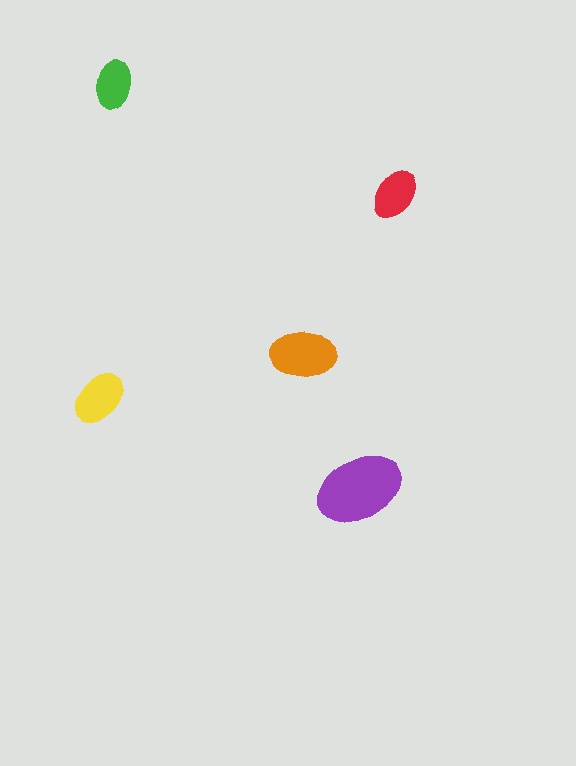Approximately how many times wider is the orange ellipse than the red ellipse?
About 1.5 times wider.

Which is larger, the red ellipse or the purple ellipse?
The purple one.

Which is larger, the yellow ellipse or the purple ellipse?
The purple one.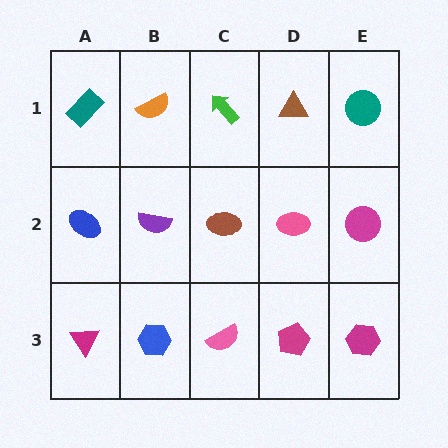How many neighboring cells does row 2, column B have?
4.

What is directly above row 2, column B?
An orange semicircle.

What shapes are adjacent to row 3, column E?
A magenta circle (row 2, column E), a magenta pentagon (row 3, column D).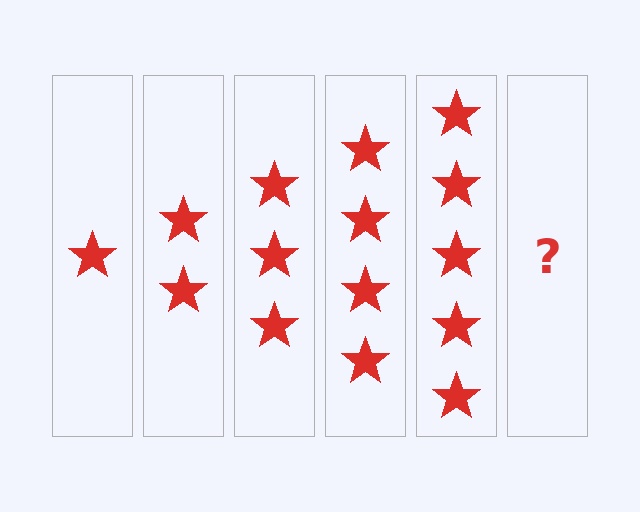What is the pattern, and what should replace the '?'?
The pattern is that each step adds one more star. The '?' should be 6 stars.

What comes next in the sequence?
The next element should be 6 stars.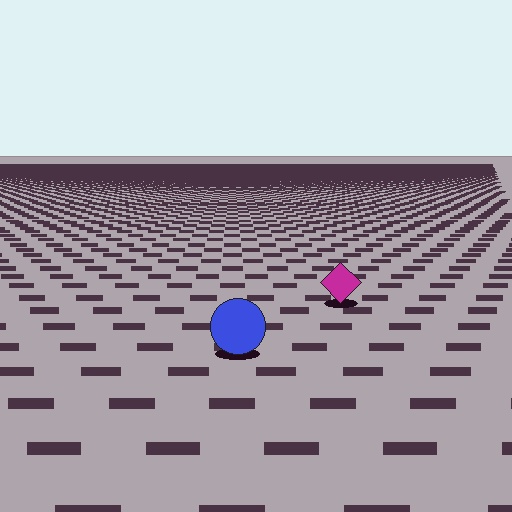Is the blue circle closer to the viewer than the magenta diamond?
Yes. The blue circle is closer — you can tell from the texture gradient: the ground texture is coarser near it.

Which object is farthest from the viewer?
The magenta diamond is farthest from the viewer. It appears smaller and the ground texture around it is denser.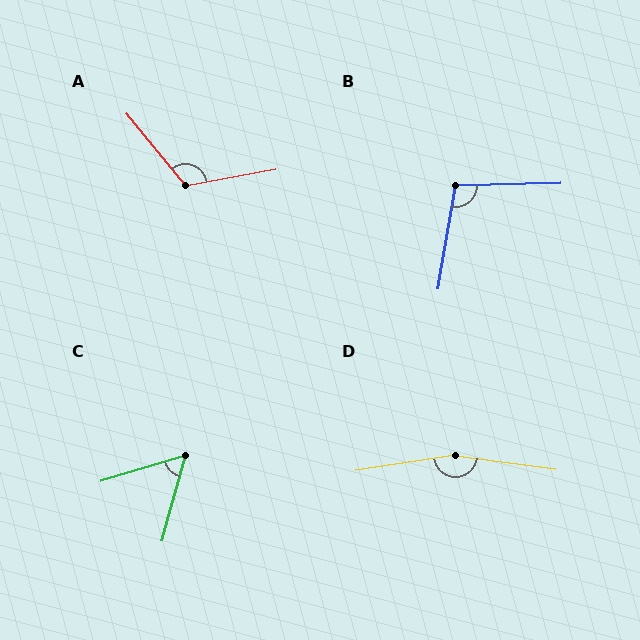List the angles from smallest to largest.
C (58°), B (101°), A (119°), D (163°).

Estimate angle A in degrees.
Approximately 119 degrees.